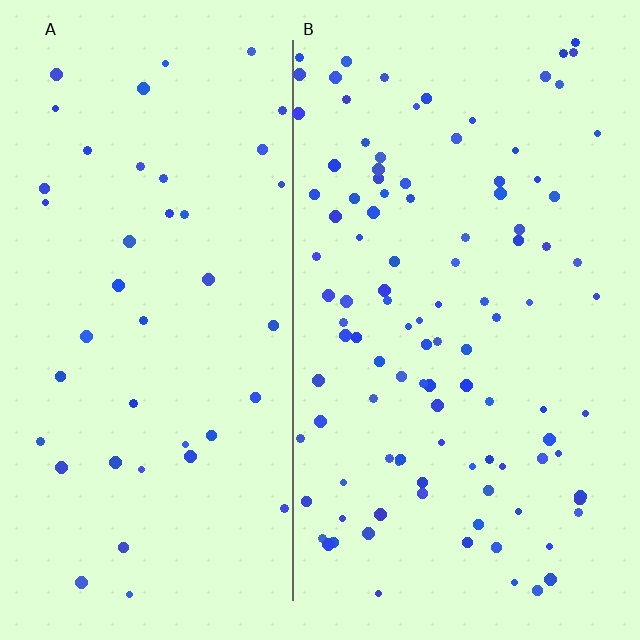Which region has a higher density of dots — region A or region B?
B (the right).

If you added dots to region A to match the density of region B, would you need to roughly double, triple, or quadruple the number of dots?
Approximately triple.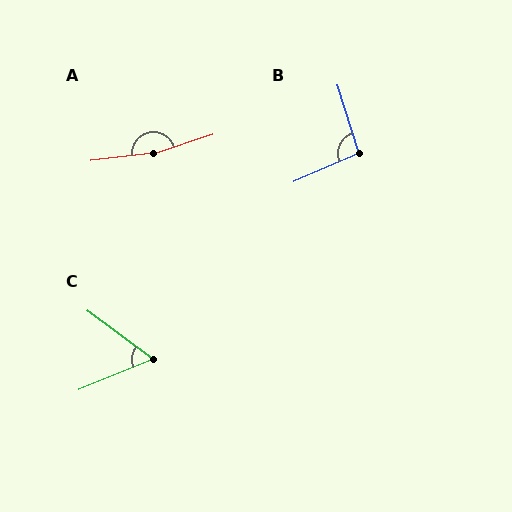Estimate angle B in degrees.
Approximately 96 degrees.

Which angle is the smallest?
C, at approximately 59 degrees.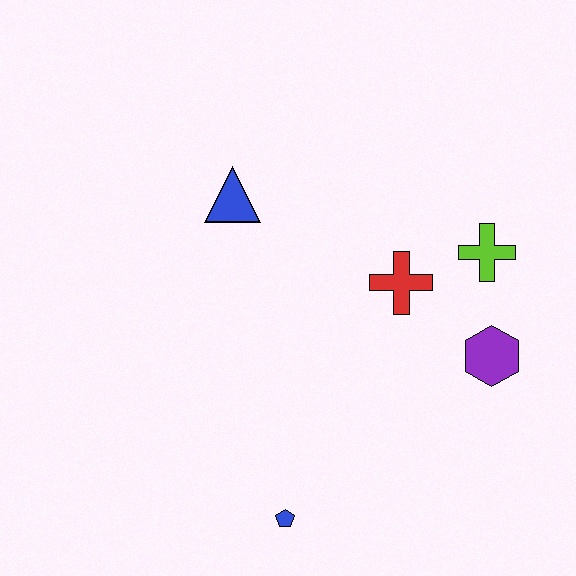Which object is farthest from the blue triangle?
The blue pentagon is farthest from the blue triangle.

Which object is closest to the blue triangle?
The red cross is closest to the blue triangle.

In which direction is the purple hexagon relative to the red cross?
The purple hexagon is to the right of the red cross.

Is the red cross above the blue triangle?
No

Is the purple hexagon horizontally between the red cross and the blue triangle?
No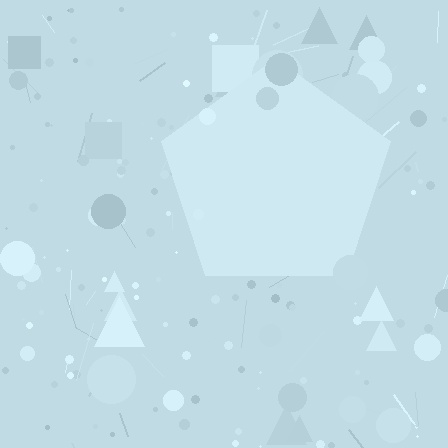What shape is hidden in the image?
A pentagon is hidden in the image.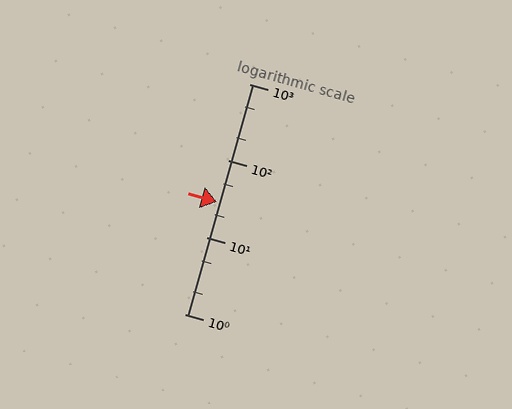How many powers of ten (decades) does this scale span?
The scale spans 3 decades, from 1 to 1000.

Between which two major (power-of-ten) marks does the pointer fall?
The pointer is between 10 and 100.